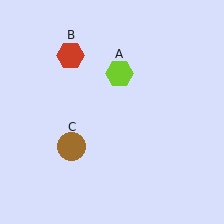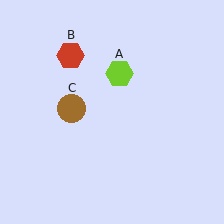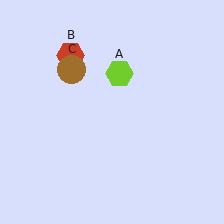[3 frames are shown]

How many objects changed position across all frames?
1 object changed position: brown circle (object C).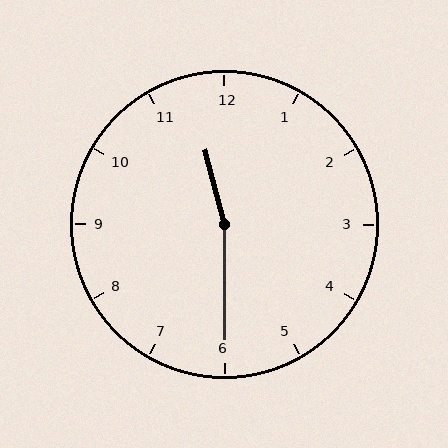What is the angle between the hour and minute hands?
Approximately 165 degrees.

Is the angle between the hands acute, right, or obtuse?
It is obtuse.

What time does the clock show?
11:30.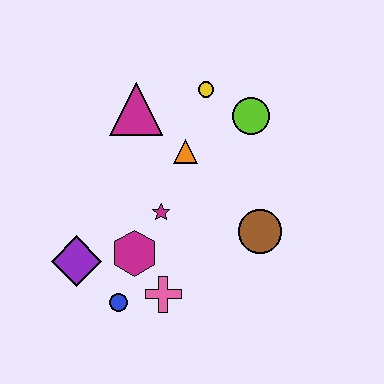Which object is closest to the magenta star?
The magenta hexagon is closest to the magenta star.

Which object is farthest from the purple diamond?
The lime circle is farthest from the purple diamond.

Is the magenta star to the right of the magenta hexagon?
Yes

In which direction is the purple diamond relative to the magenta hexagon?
The purple diamond is to the left of the magenta hexagon.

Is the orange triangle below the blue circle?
No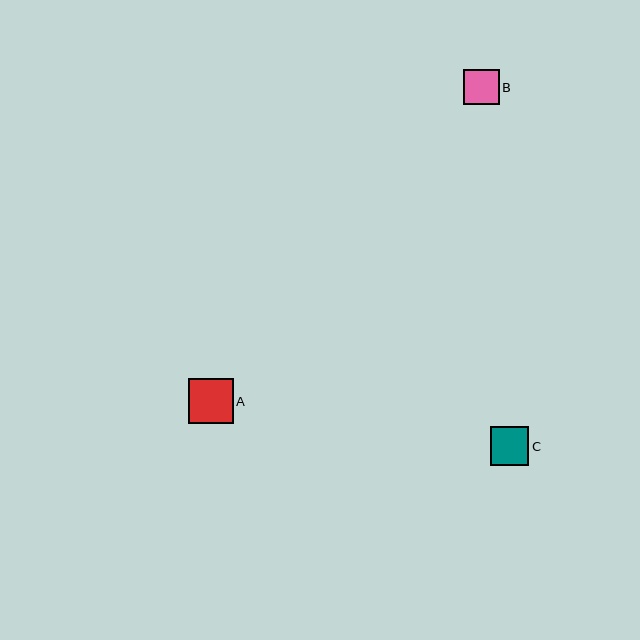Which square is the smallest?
Square B is the smallest with a size of approximately 35 pixels.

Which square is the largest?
Square A is the largest with a size of approximately 45 pixels.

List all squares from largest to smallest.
From largest to smallest: A, C, B.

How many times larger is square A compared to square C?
Square A is approximately 1.2 times the size of square C.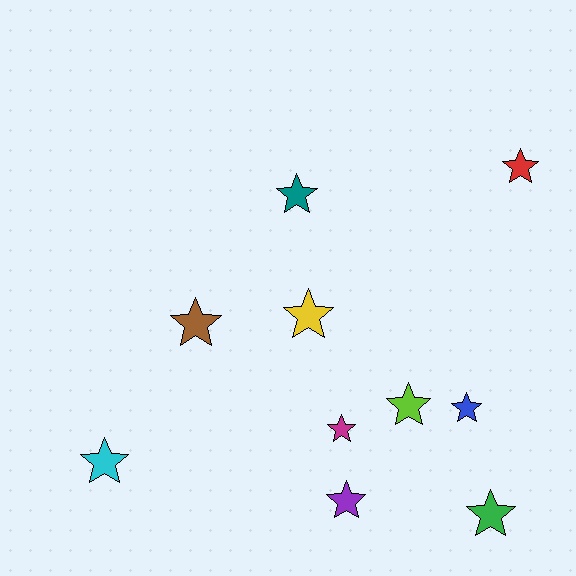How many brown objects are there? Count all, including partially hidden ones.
There is 1 brown object.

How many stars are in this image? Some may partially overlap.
There are 10 stars.